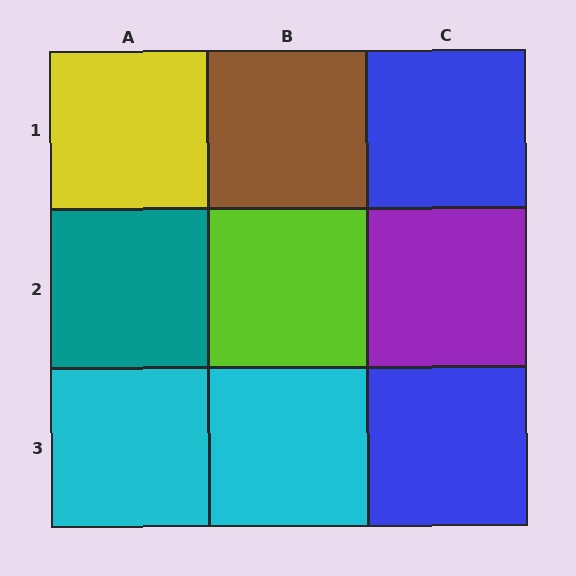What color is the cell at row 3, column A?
Cyan.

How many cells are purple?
1 cell is purple.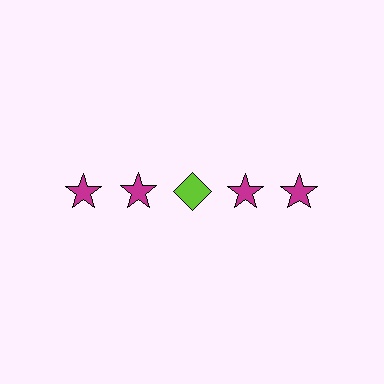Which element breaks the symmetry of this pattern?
The lime diamond in the top row, center column breaks the symmetry. All other shapes are magenta stars.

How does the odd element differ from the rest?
It differs in both color (lime instead of magenta) and shape (diamond instead of star).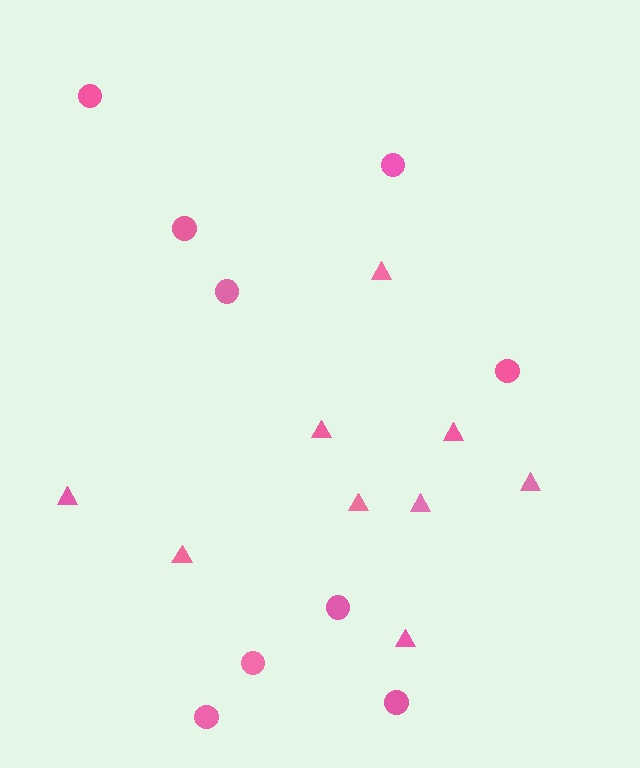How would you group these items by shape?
There are 2 groups: one group of triangles (9) and one group of circles (9).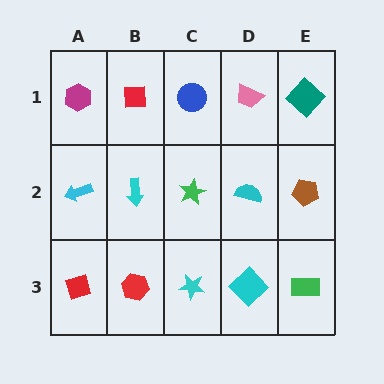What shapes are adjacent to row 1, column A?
A cyan arrow (row 2, column A), a red square (row 1, column B).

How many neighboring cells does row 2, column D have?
4.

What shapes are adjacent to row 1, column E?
A brown pentagon (row 2, column E), a pink trapezoid (row 1, column D).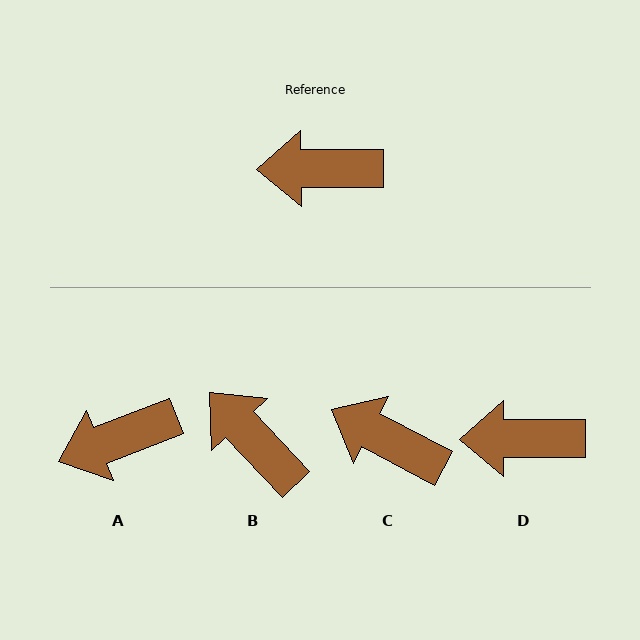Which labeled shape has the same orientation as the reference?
D.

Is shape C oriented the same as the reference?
No, it is off by about 28 degrees.